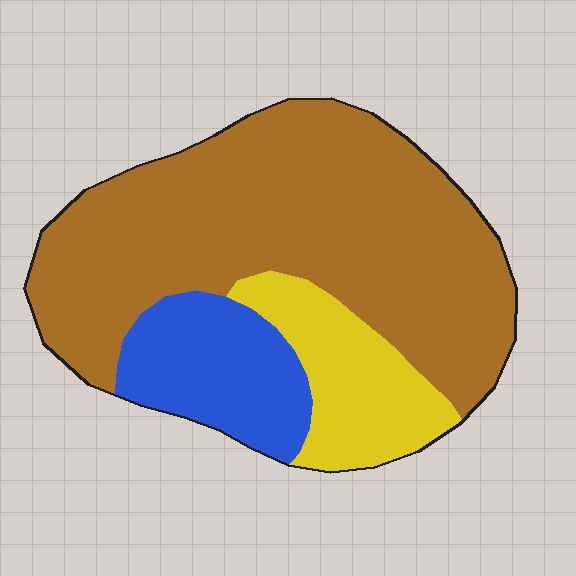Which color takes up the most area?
Brown, at roughly 65%.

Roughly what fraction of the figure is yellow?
Yellow takes up about one sixth (1/6) of the figure.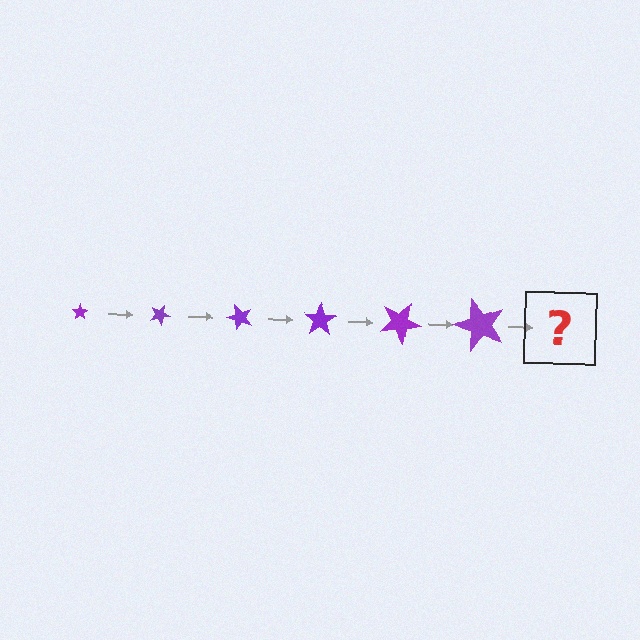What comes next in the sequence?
The next element should be a star, larger than the previous one and rotated 150 degrees from the start.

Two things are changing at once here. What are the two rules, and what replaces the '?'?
The two rules are that the star grows larger each step and it rotates 25 degrees each step. The '?' should be a star, larger than the previous one and rotated 150 degrees from the start.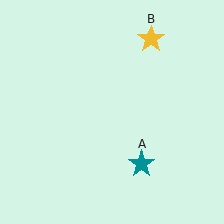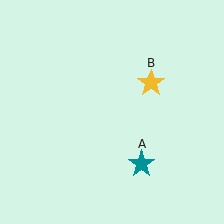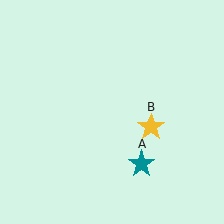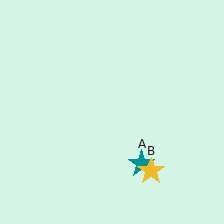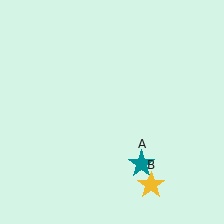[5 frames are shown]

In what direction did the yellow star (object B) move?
The yellow star (object B) moved down.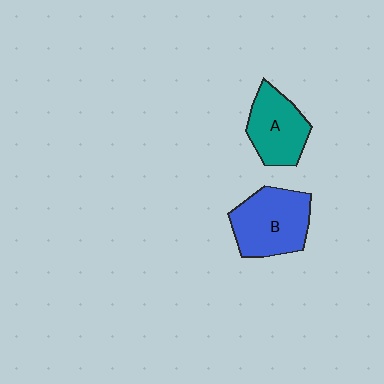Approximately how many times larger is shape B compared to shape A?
Approximately 1.2 times.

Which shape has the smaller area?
Shape A (teal).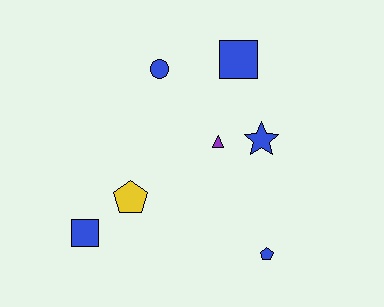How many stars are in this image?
There is 1 star.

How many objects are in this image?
There are 7 objects.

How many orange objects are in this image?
There are no orange objects.